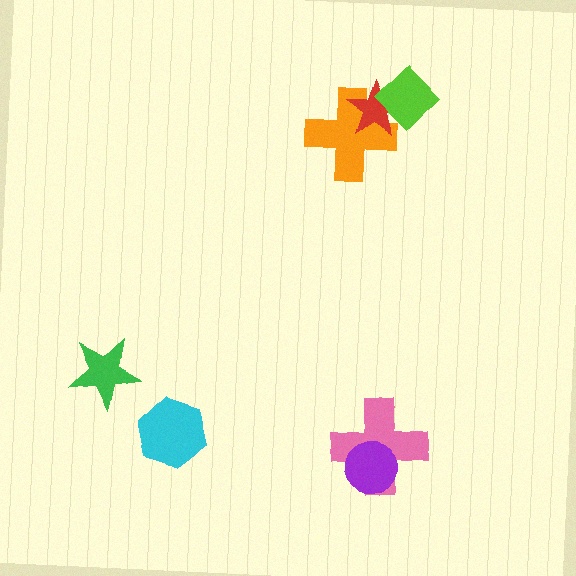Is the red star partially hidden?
Yes, it is partially covered by another shape.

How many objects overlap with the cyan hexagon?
0 objects overlap with the cyan hexagon.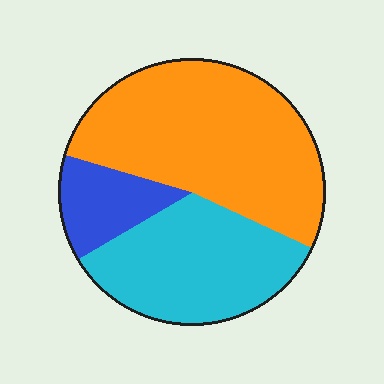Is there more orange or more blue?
Orange.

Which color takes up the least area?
Blue, at roughly 15%.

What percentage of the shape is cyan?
Cyan covers 34% of the shape.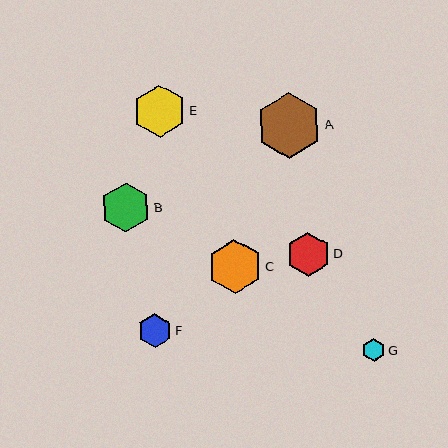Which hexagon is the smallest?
Hexagon G is the smallest with a size of approximately 23 pixels.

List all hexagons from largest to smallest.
From largest to smallest: A, C, E, B, D, F, G.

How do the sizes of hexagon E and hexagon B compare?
Hexagon E and hexagon B are approximately the same size.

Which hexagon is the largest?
Hexagon A is the largest with a size of approximately 66 pixels.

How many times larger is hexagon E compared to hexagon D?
Hexagon E is approximately 1.2 times the size of hexagon D.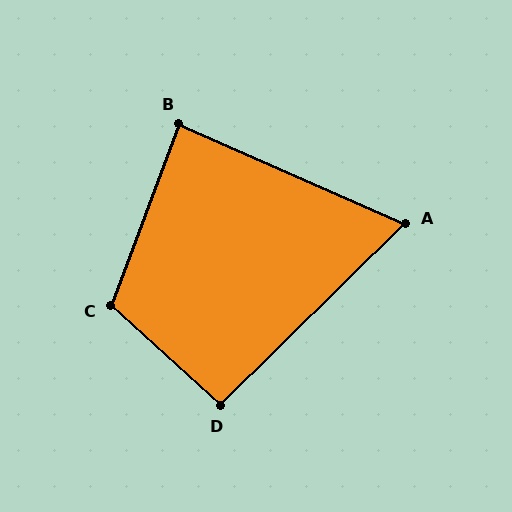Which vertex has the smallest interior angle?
A, at approximately 68 degrees.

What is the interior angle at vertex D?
Approximately 93 degrees (approximately right).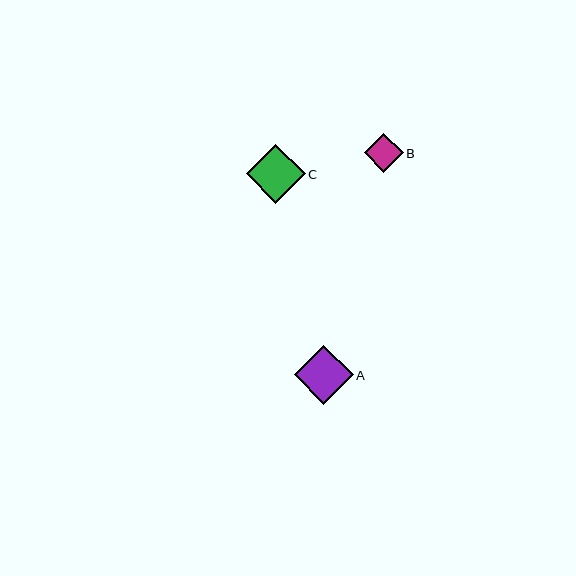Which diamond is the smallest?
Diamond B is the smallest with a size of approximately 39 pixels.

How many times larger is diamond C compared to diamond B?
Diamond C is approximately 1.5 times the size of diamond B.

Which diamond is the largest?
Diamond C is the largest with a size of approximately 59 pixels.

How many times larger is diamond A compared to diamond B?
Diamond A is approximately 1.5 times the size of diamond B.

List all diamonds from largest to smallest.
From largest to smallest: C, A, B.